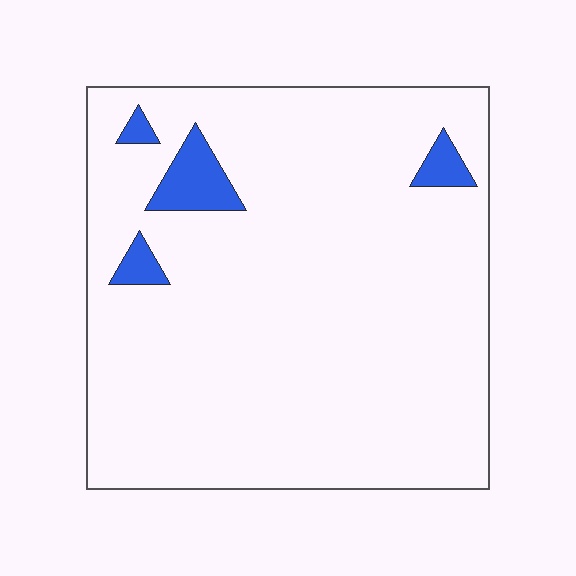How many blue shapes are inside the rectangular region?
4.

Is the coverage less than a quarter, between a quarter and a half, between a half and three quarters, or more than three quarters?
Less than a quarter.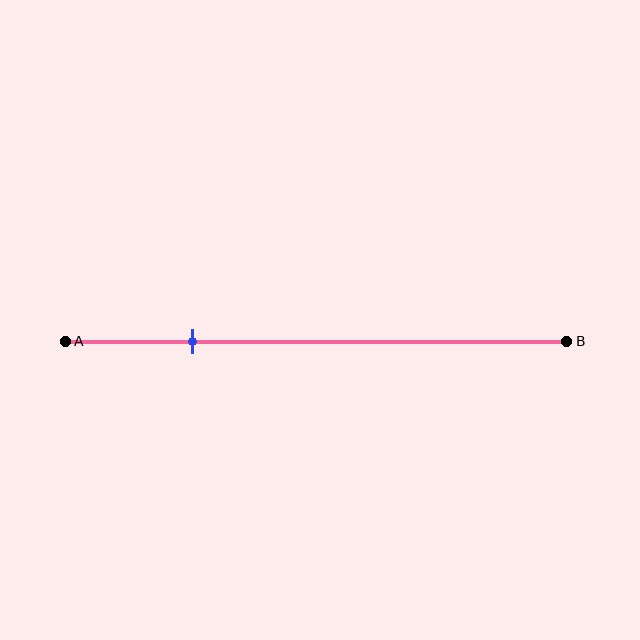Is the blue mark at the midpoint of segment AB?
No, the mark is at about 25% from A, not at the 50% midpoint.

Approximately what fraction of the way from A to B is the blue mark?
The blue mark is approximately 25% of the way from A to B.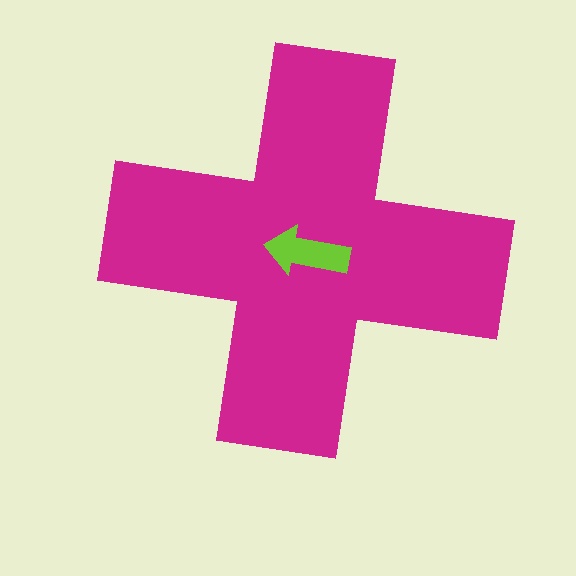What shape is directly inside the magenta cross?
The lime arrow.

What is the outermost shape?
The magenta cross.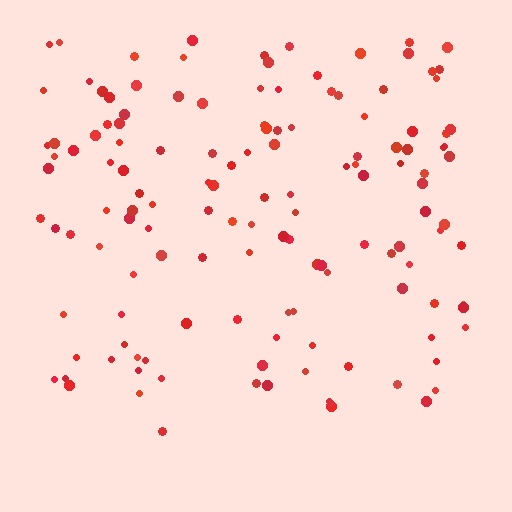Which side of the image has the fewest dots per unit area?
The bottom.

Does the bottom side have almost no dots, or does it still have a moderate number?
Still a moderate number, just noticeably fewer than the top.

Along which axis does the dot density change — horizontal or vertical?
Vertical.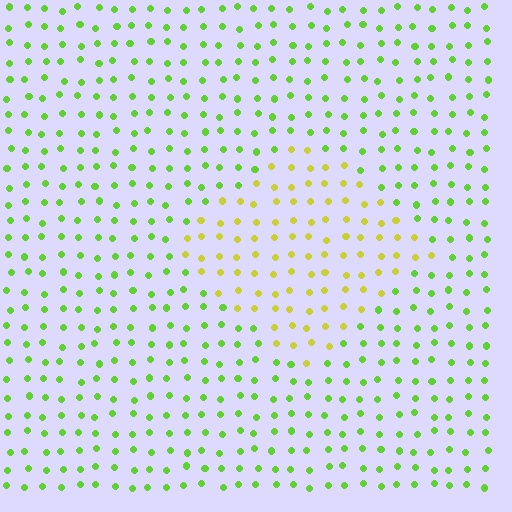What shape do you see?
I see a diamond.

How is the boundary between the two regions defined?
The boundary is defined purely by a slight shift in hue (about 39 degrees). Spacing, size, and orientation are identical on both sides.